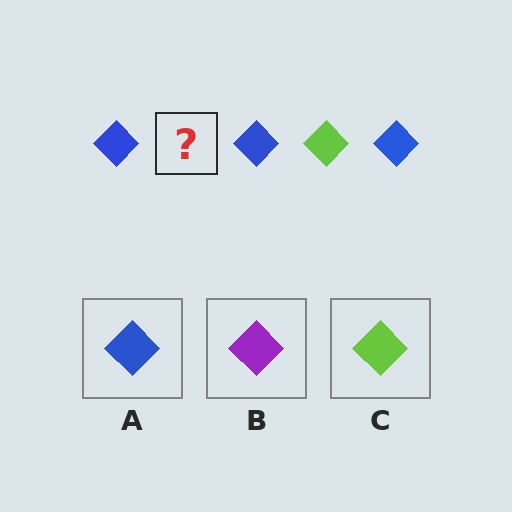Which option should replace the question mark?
Option C.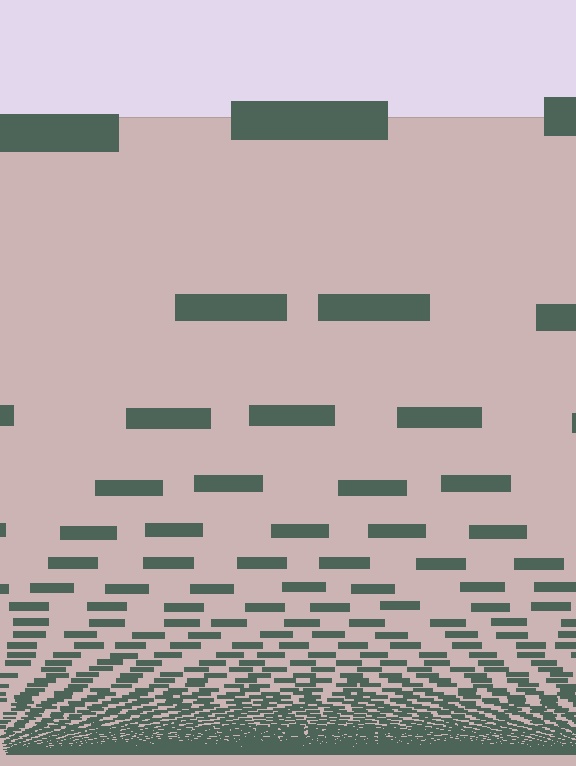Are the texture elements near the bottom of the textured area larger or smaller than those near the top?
Smaller. The gradient is inverted — elements near the bottom are smaller and denser.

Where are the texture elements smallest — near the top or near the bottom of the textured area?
Near the bottom.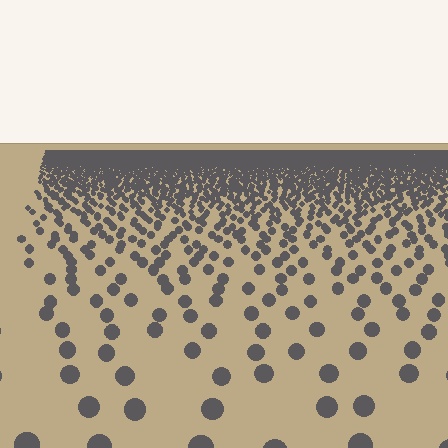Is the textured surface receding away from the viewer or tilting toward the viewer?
The surface is receding away from the viewer. Texture elements get smaller and denser toward the top.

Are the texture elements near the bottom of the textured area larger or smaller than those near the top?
Larger. Near the bottom, elements are closer to the viewer and appear at a bigger on-screen size.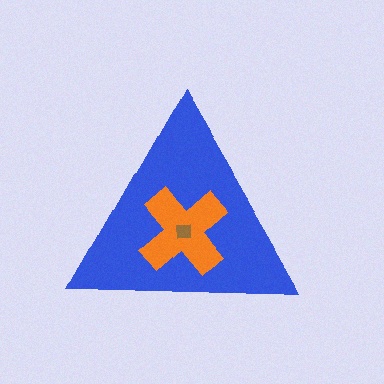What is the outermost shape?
The blue triangle.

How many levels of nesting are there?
3.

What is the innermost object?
The brown square.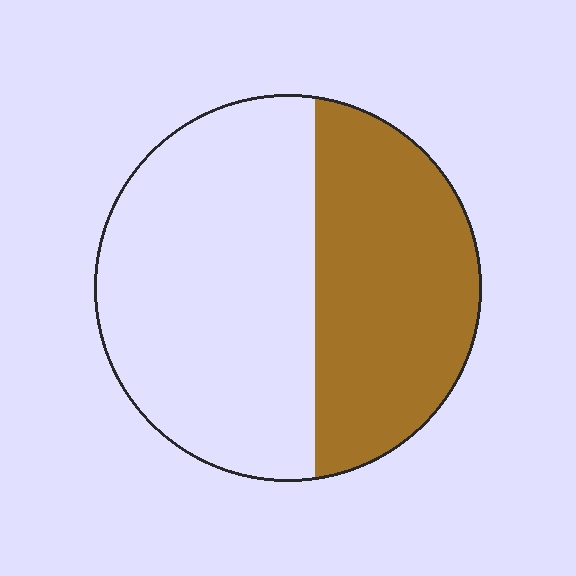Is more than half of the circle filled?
No.